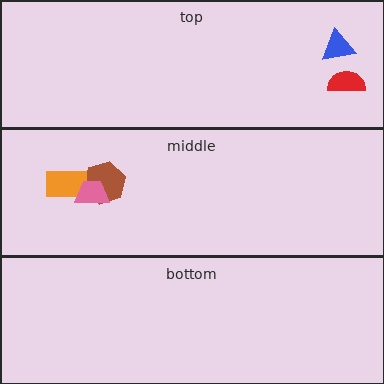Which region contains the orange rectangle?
The middle region.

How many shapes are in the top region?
2.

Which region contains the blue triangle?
The top region.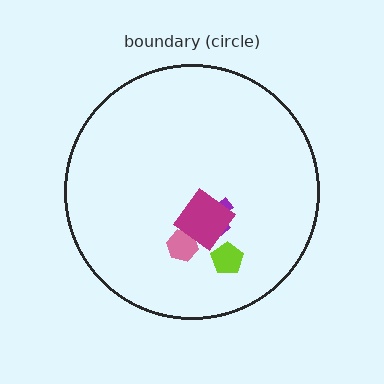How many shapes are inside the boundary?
4 inside, 0 outside.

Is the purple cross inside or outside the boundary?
Inside.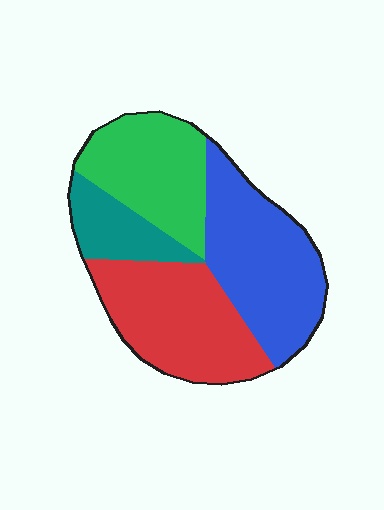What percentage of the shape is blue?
Blue takes up between a sixth and a third of the shape.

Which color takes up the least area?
Teal, at roughly 10%.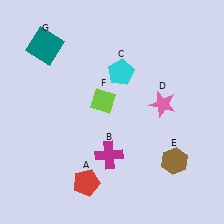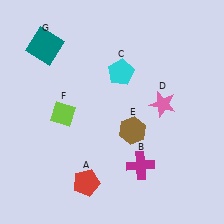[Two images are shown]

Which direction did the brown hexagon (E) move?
The brown hexagon (E) moved left.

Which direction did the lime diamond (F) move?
The lime diamond (F) moved left.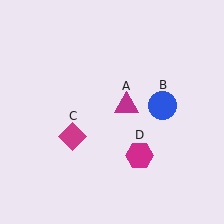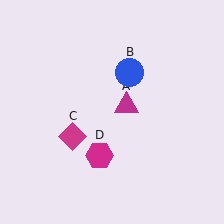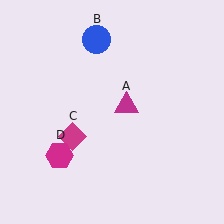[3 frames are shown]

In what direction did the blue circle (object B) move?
The blue circle (object B) moved up and to the left.